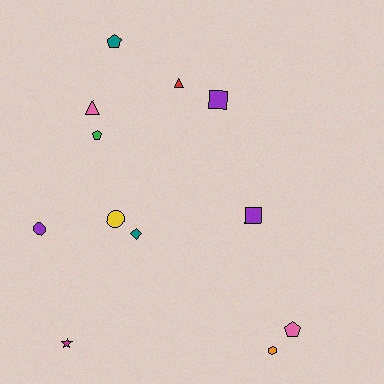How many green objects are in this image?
There is 1 green object.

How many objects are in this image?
There are 12 objects.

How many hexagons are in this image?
There is 1 hexagon.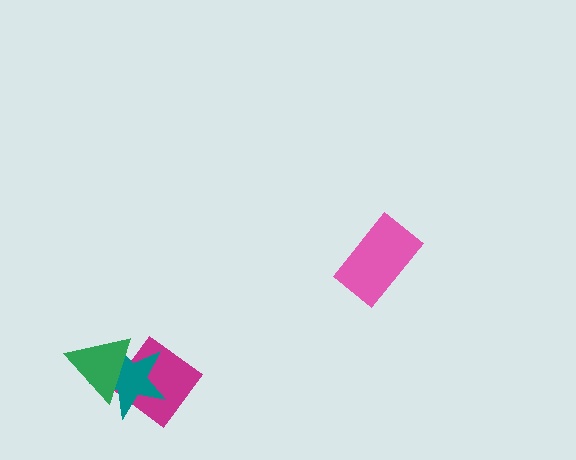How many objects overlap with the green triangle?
2 objects overlap with the green triangle.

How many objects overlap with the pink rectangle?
0 objects overlap with the pink rectangle.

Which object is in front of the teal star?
The green triangle is in front of the teal star.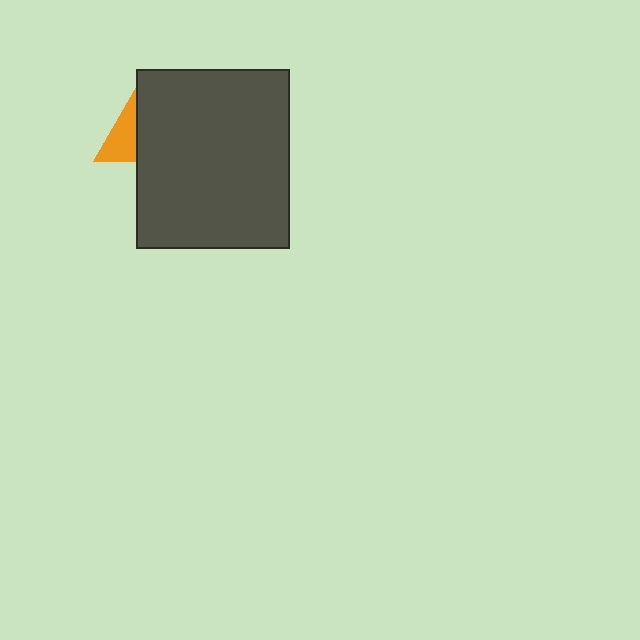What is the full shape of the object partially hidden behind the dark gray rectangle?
The partially hidden object is an orange triangle.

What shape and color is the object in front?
The object in front is a dark gray rectangle.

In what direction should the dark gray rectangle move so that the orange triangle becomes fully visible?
The dark gray rectangle should move right. That is the shortest direction to clear the overlap and leave the orange triangle fully visible.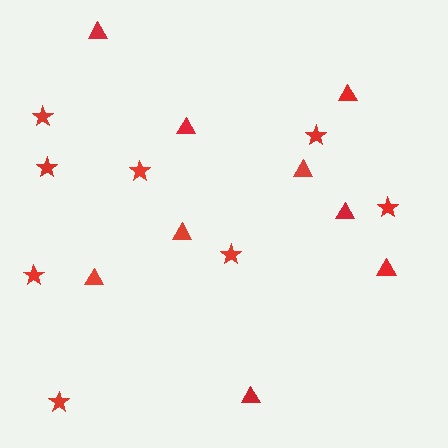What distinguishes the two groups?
There are 2 groups: one group of triangles (9) and one group of stars (8).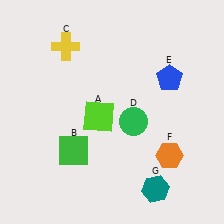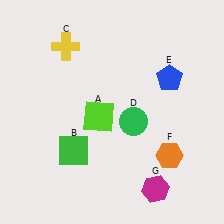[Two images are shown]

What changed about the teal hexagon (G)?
In Image 1, G is teal. In Image 2, it changed to magenta.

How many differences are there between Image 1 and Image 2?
There is 1 difference between the two images.